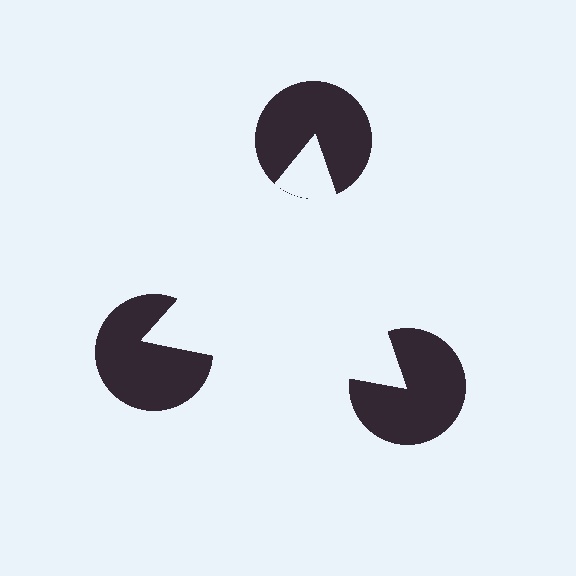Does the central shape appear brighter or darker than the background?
It typically appears slightly brighter than the background, even though no actual brightness change is drawn.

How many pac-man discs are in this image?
There are 3 — one at each vertex of the illusory triangle.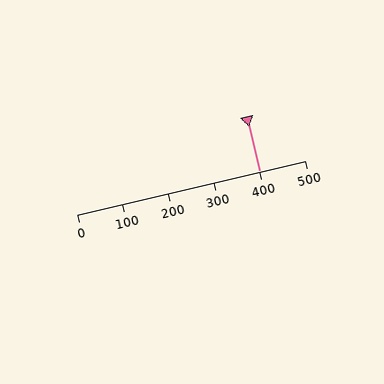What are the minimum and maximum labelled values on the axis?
The axis runs from 0 to 500.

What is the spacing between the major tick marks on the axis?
The major ticks are spaced 100 apart.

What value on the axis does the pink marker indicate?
The marker indicates approximately 400.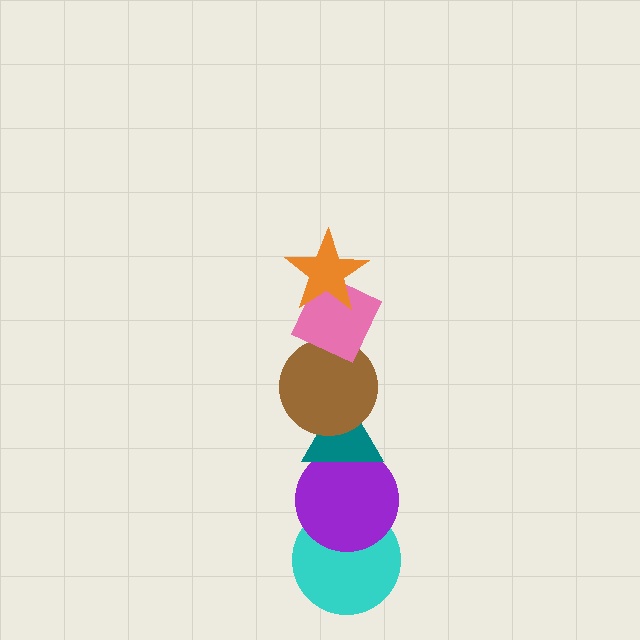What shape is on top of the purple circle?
The teal triangle is on top of the purple circle.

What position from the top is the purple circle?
The purple circle is 5th from the top.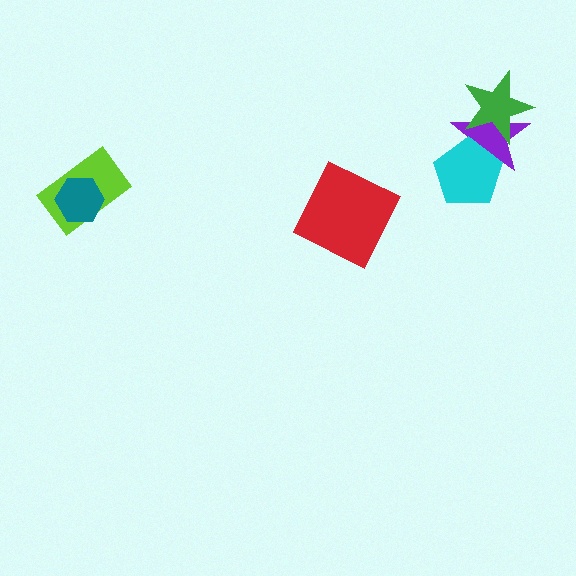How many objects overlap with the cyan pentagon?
1 object overlaps with the cyan pentagon.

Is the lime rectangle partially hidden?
Yes, it is partially covered by another shape.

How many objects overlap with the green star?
1 object overlaps with the green star.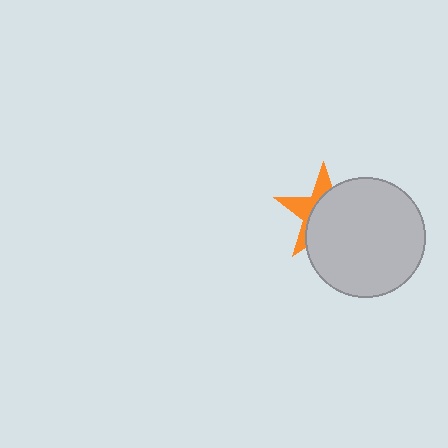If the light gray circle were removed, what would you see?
You would see the complete orange star.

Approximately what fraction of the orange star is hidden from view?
Roughly 65% of the orange star is hidden behind the light gray circle.